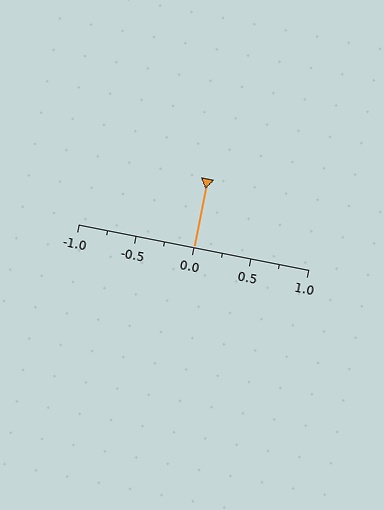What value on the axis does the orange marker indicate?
The marker indicates approximately 0.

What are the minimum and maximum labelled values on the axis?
The axis runs from -1.0 to 1.0.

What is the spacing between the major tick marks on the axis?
The major ticks are spaced 0.5 apart.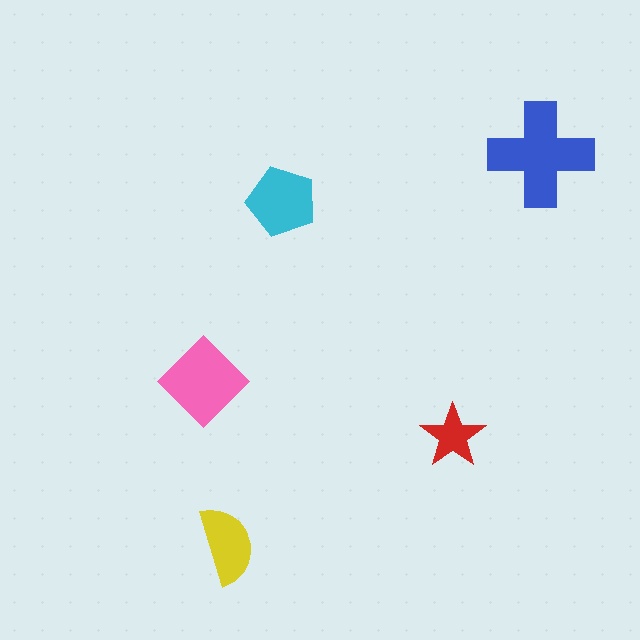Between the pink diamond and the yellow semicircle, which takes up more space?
The pink diamond.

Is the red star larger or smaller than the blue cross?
Smaller.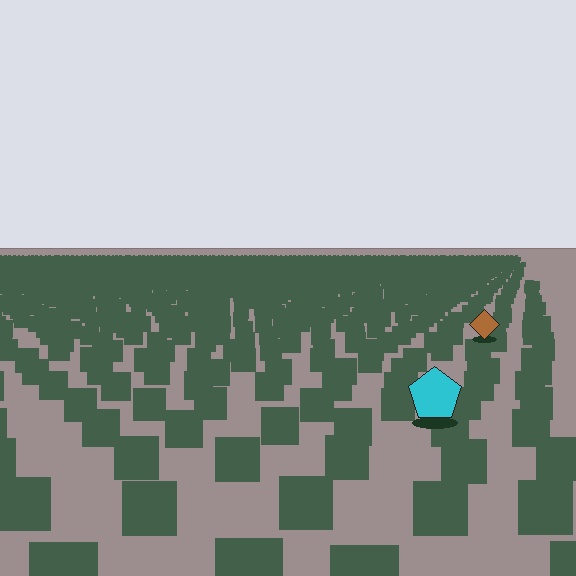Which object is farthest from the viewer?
The brown diamond is farthest from the viewer. It appears smaller and the ground texture around it is denser.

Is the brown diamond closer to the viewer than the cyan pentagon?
No. The cyan pentagon is closer — you can tell from the texture gradient: the ground texture is coarser near it.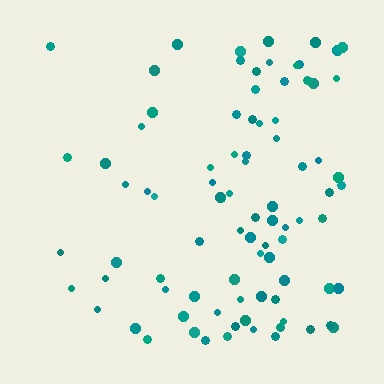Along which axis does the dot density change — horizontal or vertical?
Horizontal.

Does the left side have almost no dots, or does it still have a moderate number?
Still a moderate number, just noticeably fewer than the right.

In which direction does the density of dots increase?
From left to right, with the right side densest.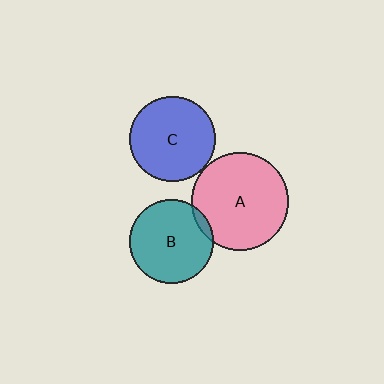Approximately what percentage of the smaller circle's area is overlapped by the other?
Approximately 5%.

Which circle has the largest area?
Circle A (pink).